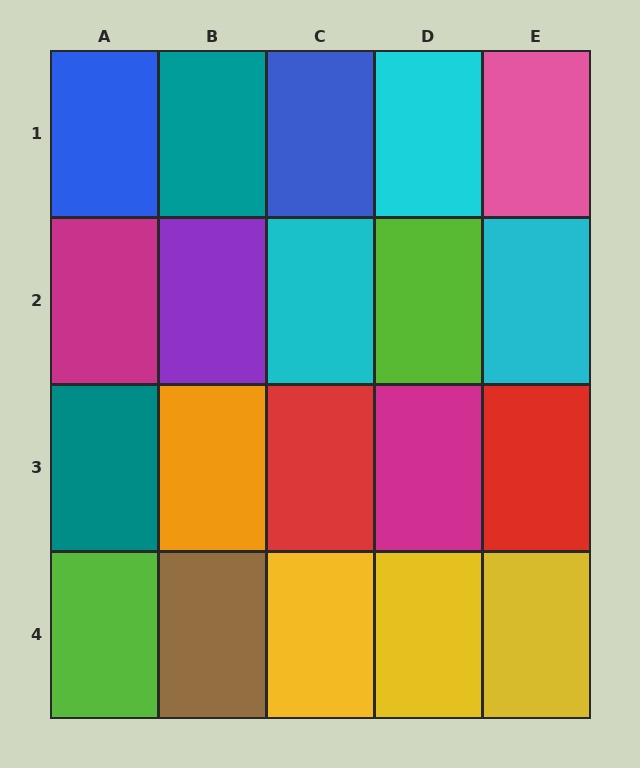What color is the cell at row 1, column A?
Blue.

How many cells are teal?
2 cells are teal.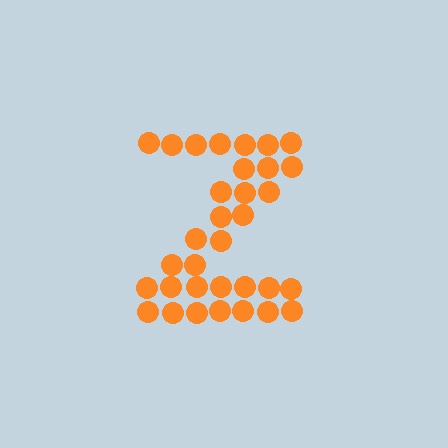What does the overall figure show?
The overall figure shows the letter Z.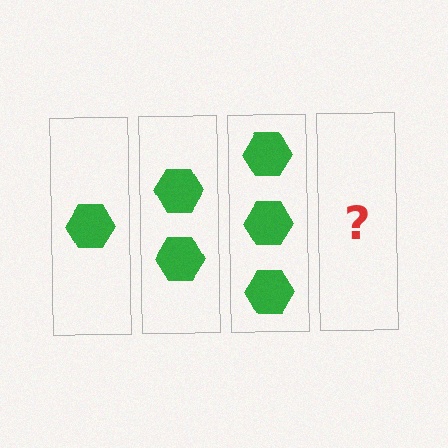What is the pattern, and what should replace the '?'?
The pattern is that each step adds one more hexagon. The '?' should be 4 hexagons.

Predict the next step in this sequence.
The next step is 4 hexagons.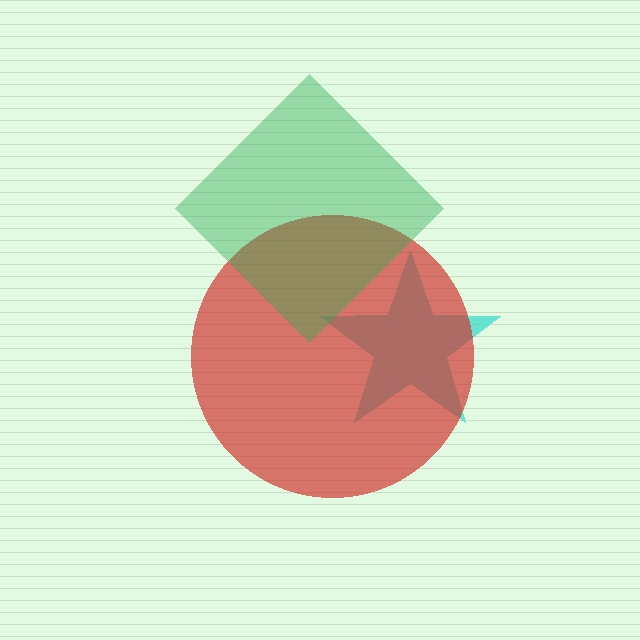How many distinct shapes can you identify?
There are 3 distinct shapes: a cyan star, a red circle, a green diamond.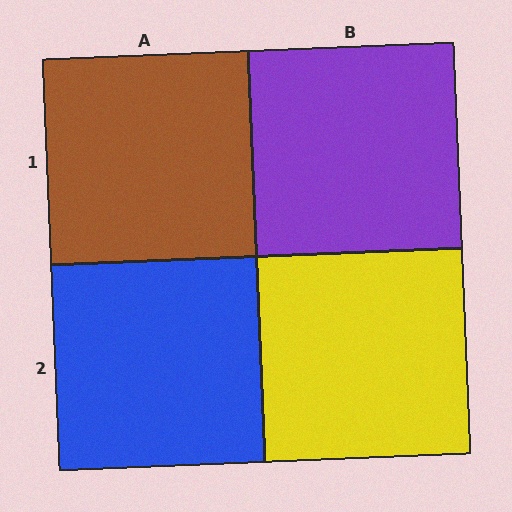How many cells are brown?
1 cell is brown.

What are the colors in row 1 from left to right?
Brown, purple.